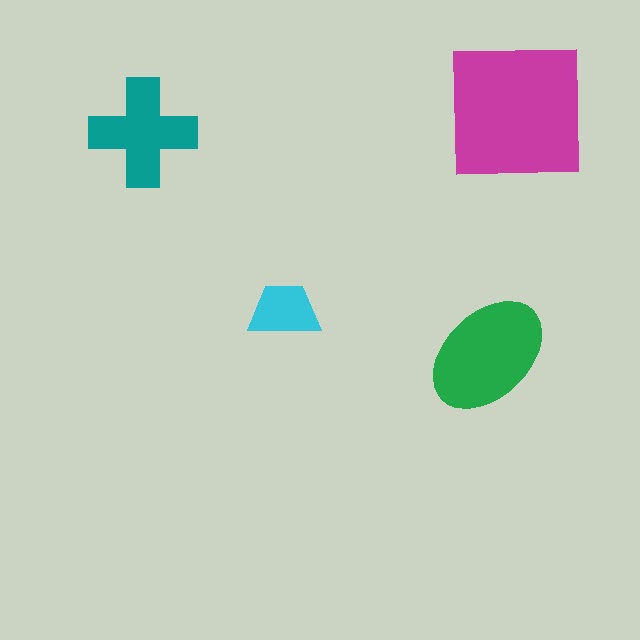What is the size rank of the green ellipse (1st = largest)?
2nd.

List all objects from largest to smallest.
The magenta square, the green ellipse, the teal cross, the cyan trapezoid.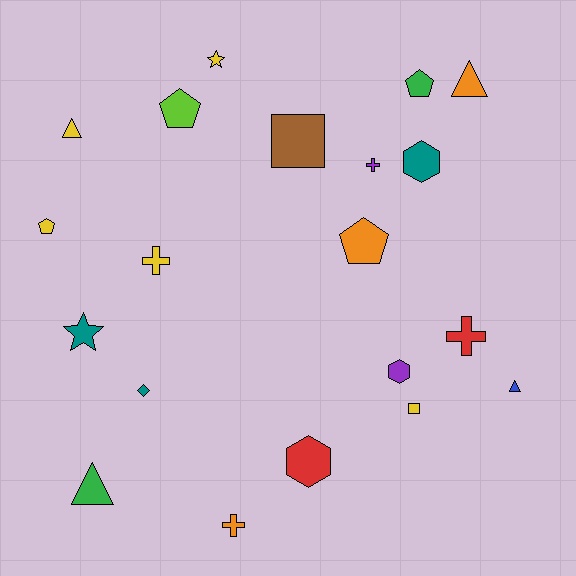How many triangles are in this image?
There are 4 triangles.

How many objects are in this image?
There are 20 objects.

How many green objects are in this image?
There are 2 green objects.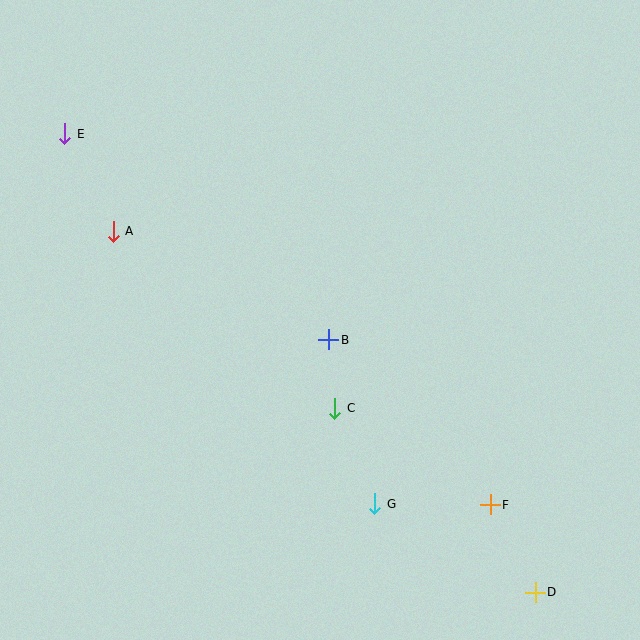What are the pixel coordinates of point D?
Point D is at (535, 593).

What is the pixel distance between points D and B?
The distance between D and B is 326 pixels.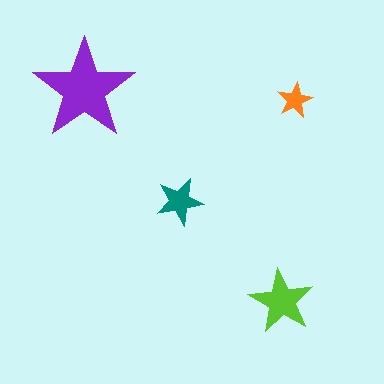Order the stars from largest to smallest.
the purple one, the lime one, the teal one, the orange one.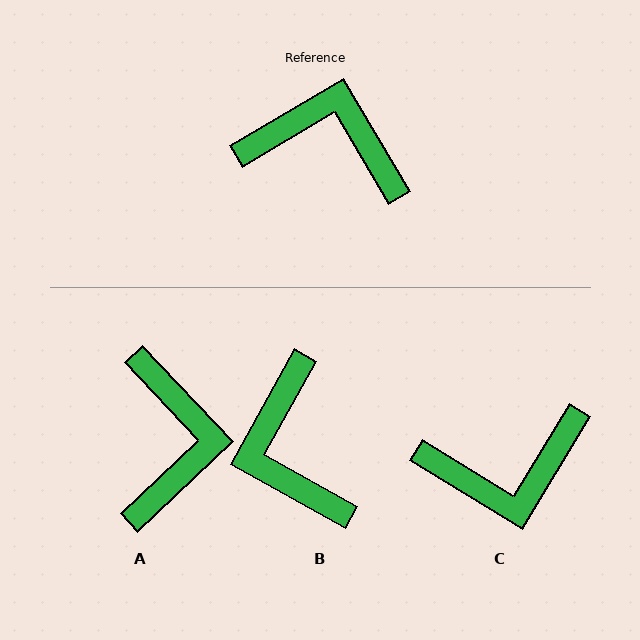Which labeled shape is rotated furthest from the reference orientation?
C, about 152 degrees away.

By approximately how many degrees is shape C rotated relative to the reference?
Approximately 152 degrees clockwise.